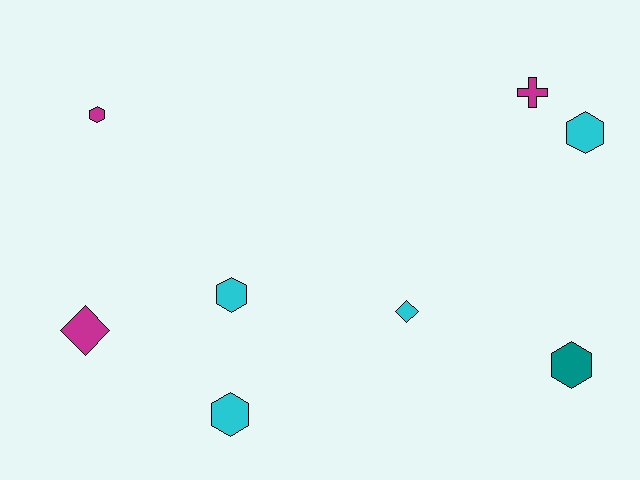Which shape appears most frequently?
Hexagon, with 5 objects.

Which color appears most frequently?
Cyan, with 4 objects.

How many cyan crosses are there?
There are no cyan crosses.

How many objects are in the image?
There are 8 objects.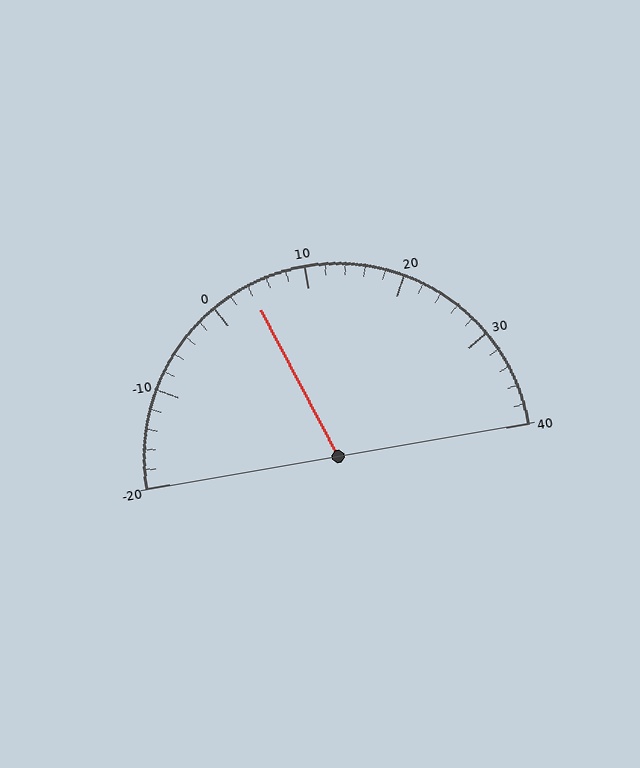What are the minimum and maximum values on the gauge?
The gauge ranges from -20 to 40.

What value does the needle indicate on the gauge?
The needle indicates approximately 4.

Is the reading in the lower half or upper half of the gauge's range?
The reading is in the lower half of the range (-20 to 40).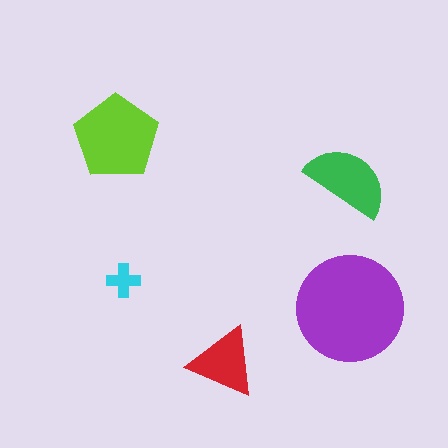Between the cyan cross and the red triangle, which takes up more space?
The red triangle.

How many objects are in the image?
There are 5 objects in the image.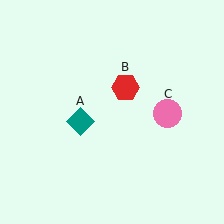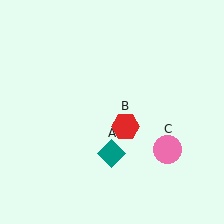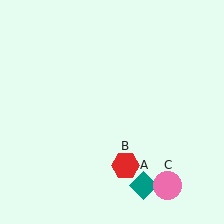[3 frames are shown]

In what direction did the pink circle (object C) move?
The pink circle (object C) moved down.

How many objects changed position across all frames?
3 objects changed position: teal diamond (object A), red hexagon (object B), pink circle (object C).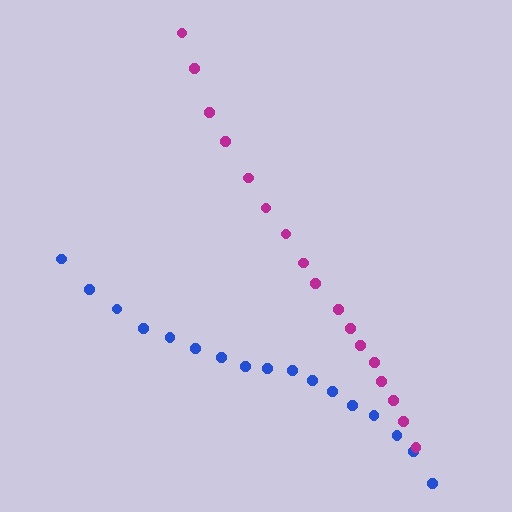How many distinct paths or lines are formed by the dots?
There are 2 distinct paths.